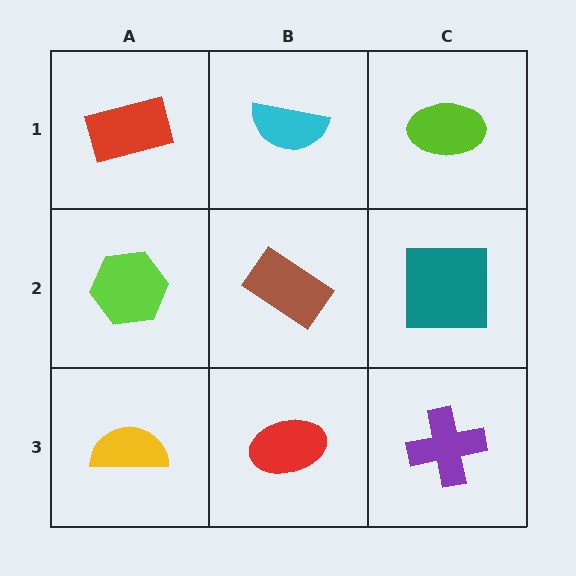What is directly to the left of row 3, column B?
A yellow semicircle.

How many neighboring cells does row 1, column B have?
3.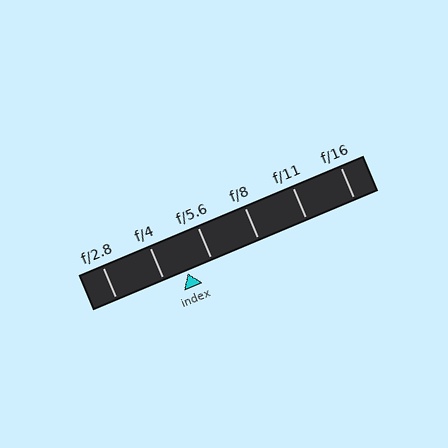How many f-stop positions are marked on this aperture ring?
There are 6 f-stop positions marked.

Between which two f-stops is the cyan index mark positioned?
The index mark is between f/4 and f/5.6.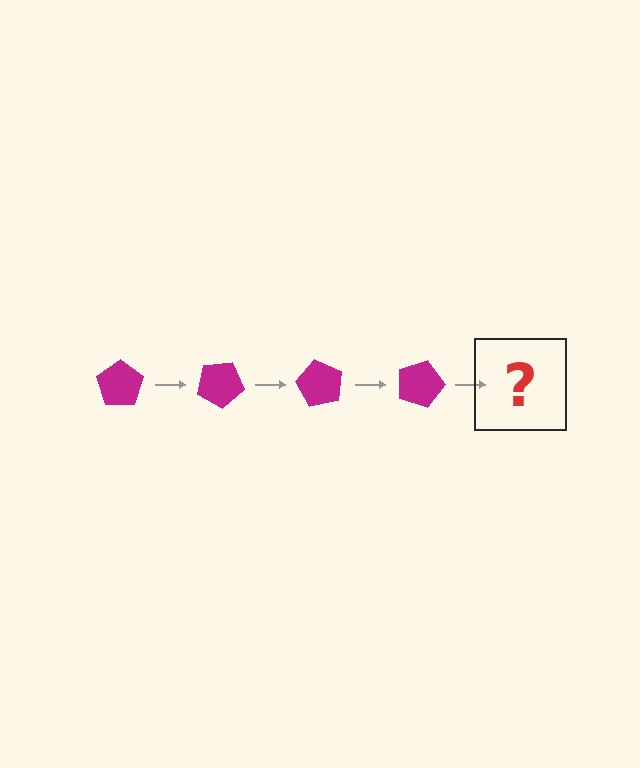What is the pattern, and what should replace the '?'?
The pattern is that the pentagon rotates 30 degrees each step. The '?' should be a magenta pentagon rotated 120 degrees.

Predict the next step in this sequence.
The next step is a magenta pentagon rotated 120 degrees.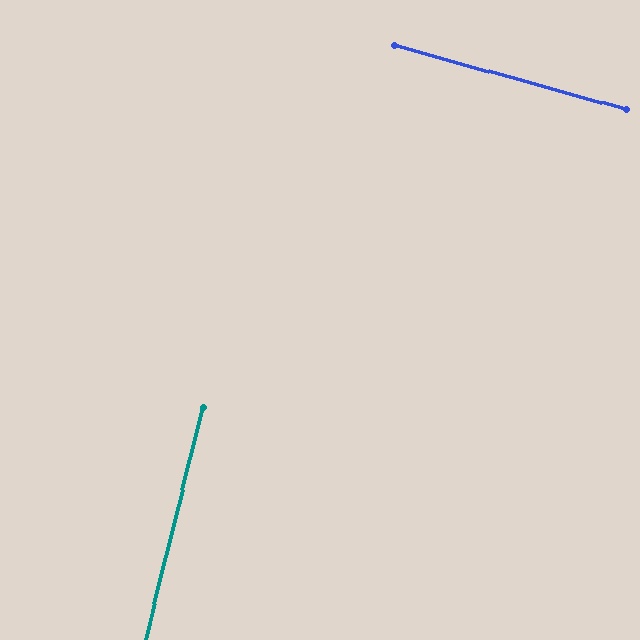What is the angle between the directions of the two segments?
Approximately 89 degrees.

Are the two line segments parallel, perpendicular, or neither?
Perpendicular — they meet at approximately 89°.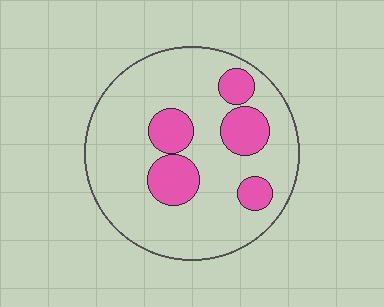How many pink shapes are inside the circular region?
5.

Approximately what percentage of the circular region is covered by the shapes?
Approximately 20%.